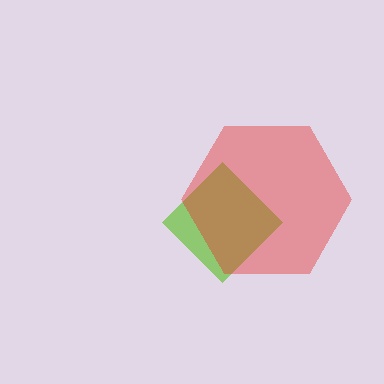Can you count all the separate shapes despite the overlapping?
Yes, there are 2 separate shapes.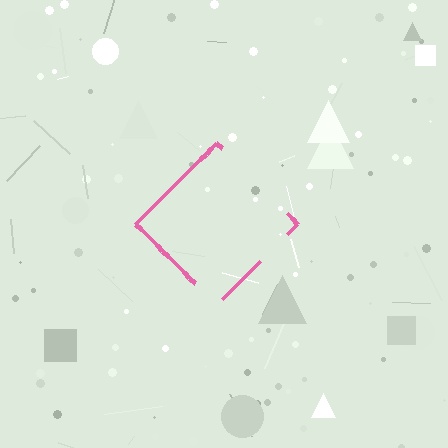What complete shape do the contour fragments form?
The contour fragments form a diamond.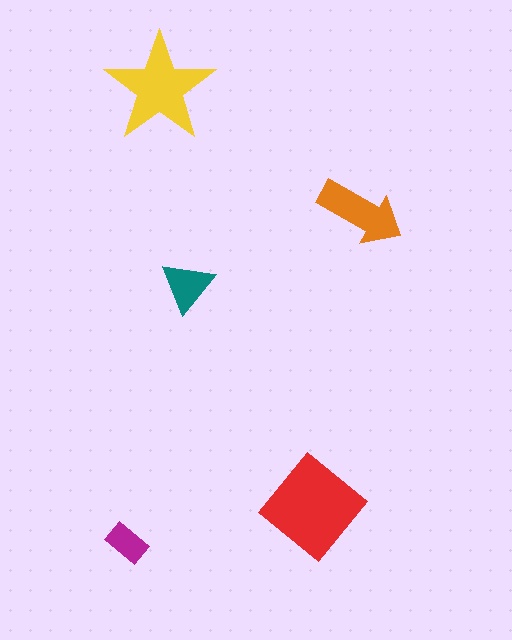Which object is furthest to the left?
The magenta rectangle is leftmost.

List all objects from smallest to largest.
The magenta rectangle, the teal triangle, the orange arrow, the yellow star, the red diamond.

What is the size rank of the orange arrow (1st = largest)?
3rd.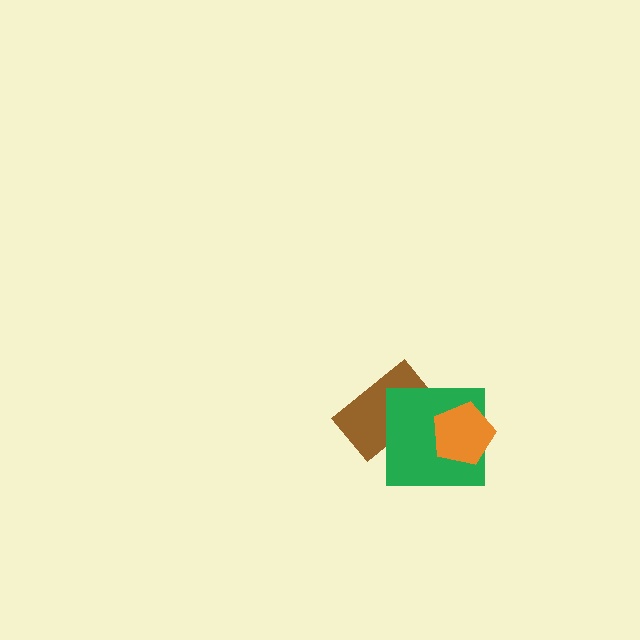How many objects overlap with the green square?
2 objects overlap with the green square.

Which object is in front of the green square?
The orange pentagon is in front of the green square.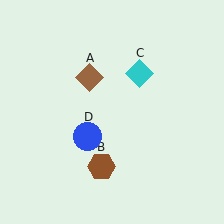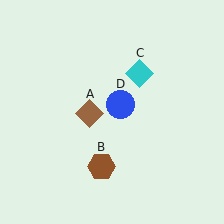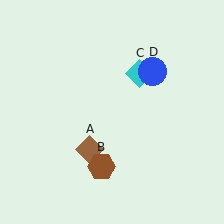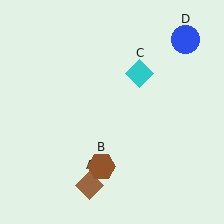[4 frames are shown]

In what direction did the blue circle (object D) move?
The blue circle (object D) moved up and to the right.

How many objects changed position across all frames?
2 objects changed position: brown diamond (object A), blue circle (object D).